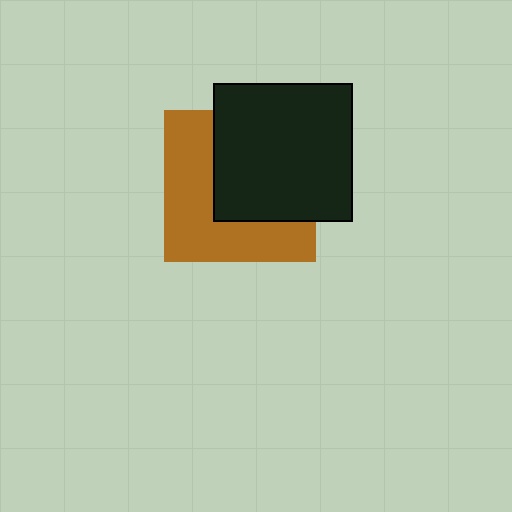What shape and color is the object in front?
The object in front is a black square.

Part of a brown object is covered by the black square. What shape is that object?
It is a square.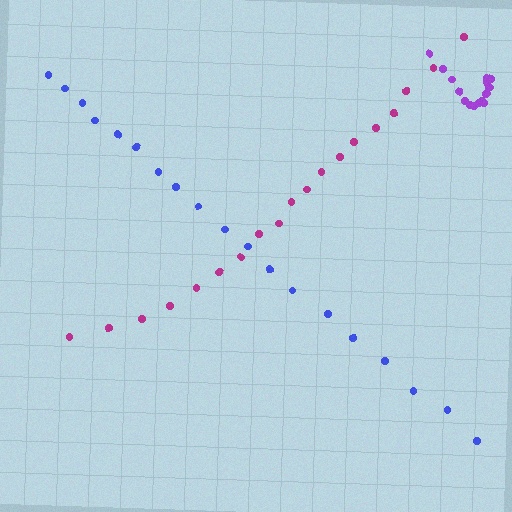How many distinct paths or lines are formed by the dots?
There are 3 distinct paths.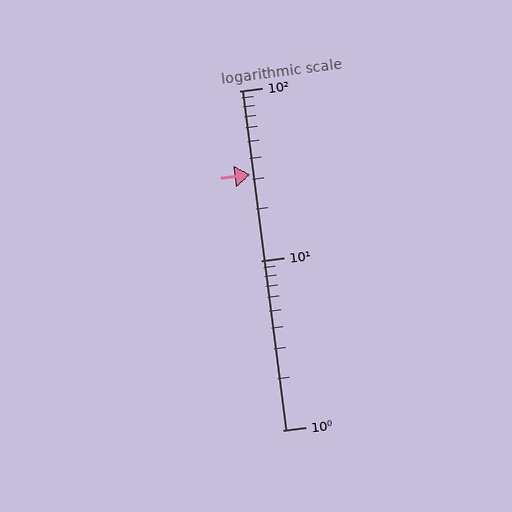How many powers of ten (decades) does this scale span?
The scale spans 2 decades, from 1 to 100.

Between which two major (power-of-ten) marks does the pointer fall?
The pointer is between 10 and 100.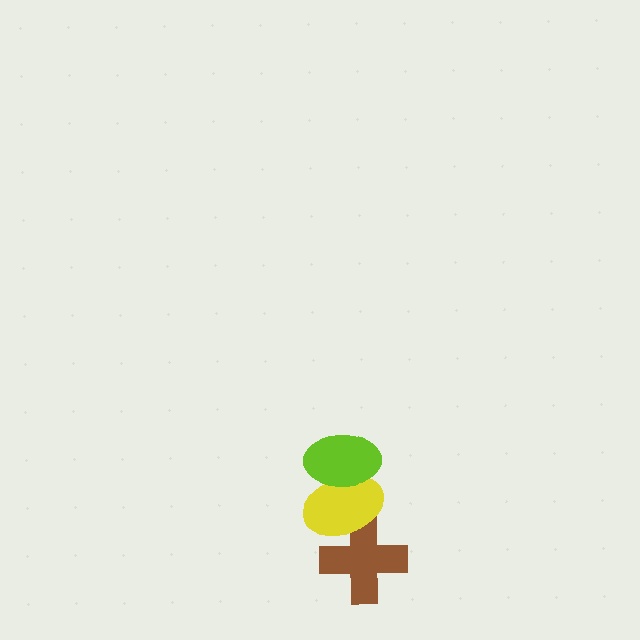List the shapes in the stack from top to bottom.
From top to bottom: the lime ellipse, the yellow ellipse, the brown cross.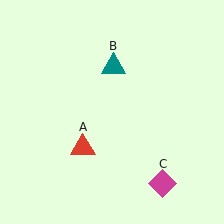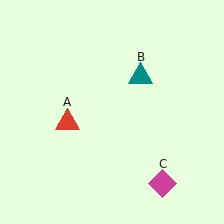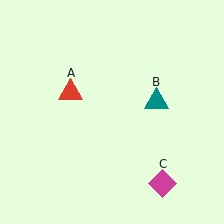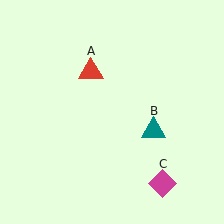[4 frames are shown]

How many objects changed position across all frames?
2 objects changed position: red triangle (object A), teal triangle (object B).